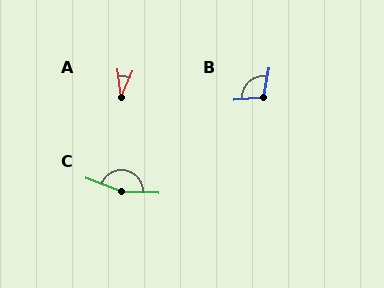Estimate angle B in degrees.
Approximately 105 degrees.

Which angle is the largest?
C, at approximately 162 degrees.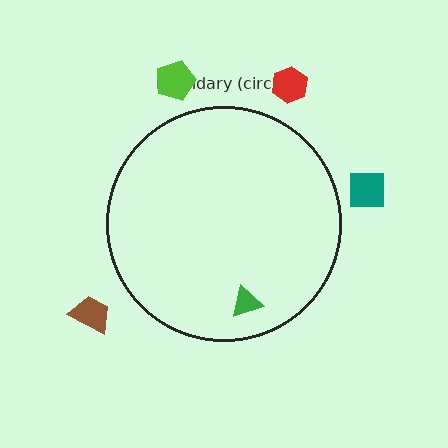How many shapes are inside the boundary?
1 inside, 4 outside.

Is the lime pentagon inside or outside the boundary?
Outside.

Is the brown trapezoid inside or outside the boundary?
Outside.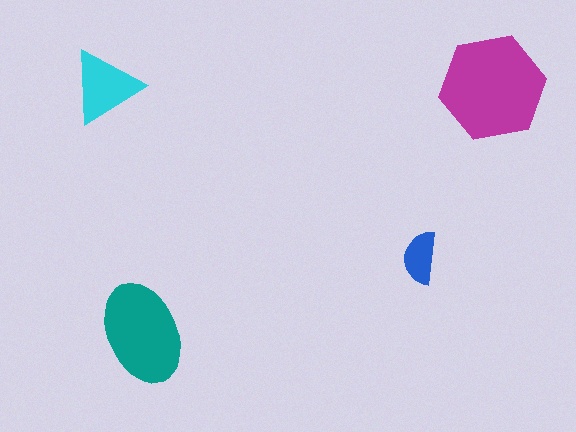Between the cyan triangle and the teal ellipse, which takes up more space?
The teal ellipse.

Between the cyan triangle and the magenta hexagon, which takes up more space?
The magenta hexagon.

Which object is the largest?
The magenta hexagon.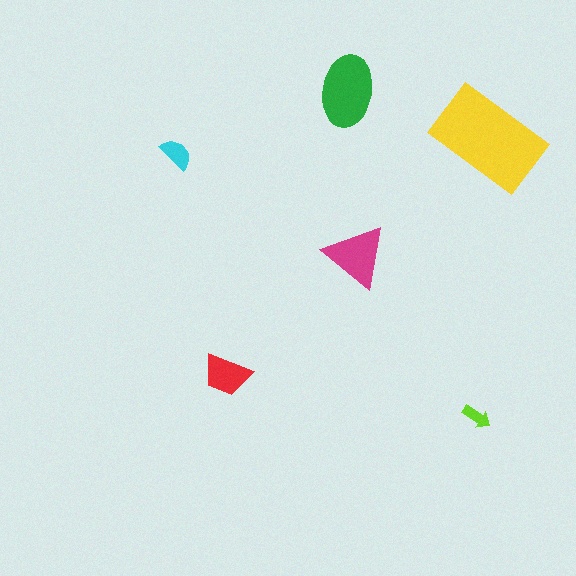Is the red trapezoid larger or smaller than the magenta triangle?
Smaller.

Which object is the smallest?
The lime arrow.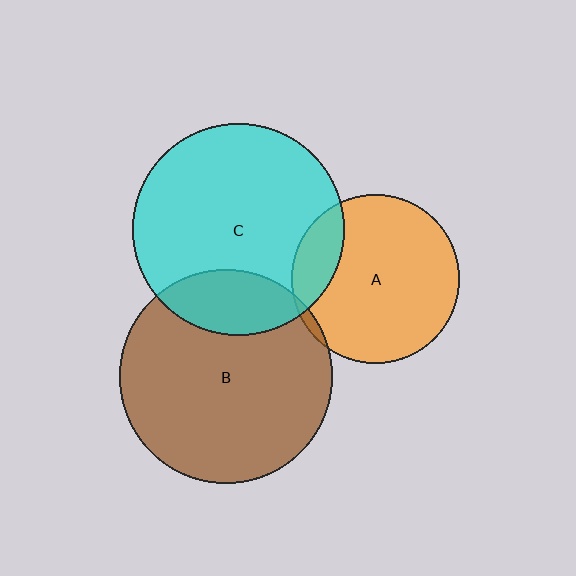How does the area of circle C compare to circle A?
Approximately 1.6 times.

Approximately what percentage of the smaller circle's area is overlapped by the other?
Approximately 15%.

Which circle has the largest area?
Circle B (brown).